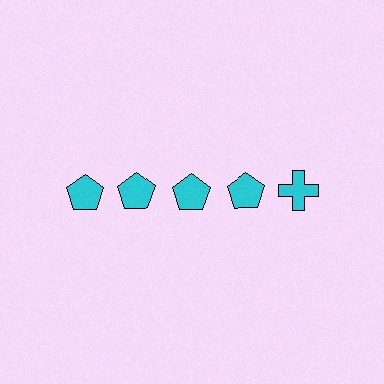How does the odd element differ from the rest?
It has a different shape: cross instead of pentagon.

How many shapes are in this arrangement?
There are 5 shapes arranged in a grid pattern.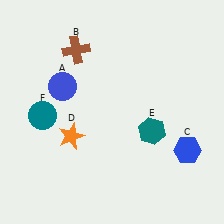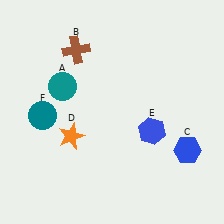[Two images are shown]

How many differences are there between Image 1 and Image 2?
There are 2 differences between the two images.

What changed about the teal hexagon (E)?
In Image 1, E is teal. In Image 2, it changed to blue.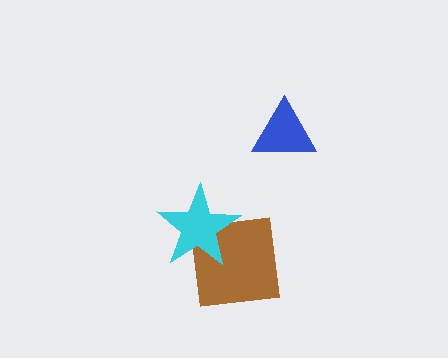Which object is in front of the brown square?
The cyan star is in front of the brown square.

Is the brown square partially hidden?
Yes, it is partially covered by another shape.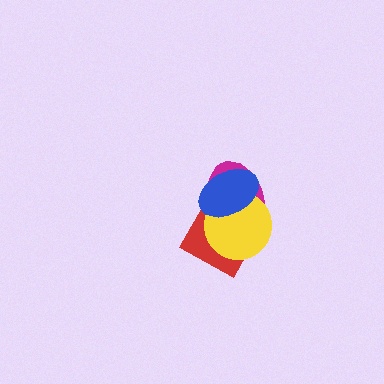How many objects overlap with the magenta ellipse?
3 objects overlap with the magenta ellipse.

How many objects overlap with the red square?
3 objects overlap with the red square.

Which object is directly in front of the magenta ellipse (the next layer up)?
The red square is directly in front of the magenta ellipse.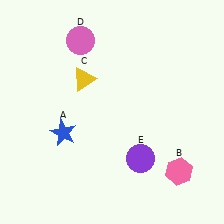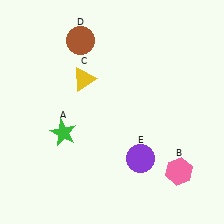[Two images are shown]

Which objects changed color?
A changed from blue to green. D changed from pink to brown.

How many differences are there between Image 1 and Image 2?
There are 2 differences between the two images.